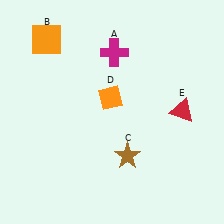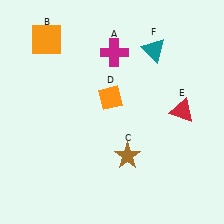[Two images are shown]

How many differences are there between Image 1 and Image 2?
There is 1 difference between the two images.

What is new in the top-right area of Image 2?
A teal triangle (F) was added in the top-right area of Image 2.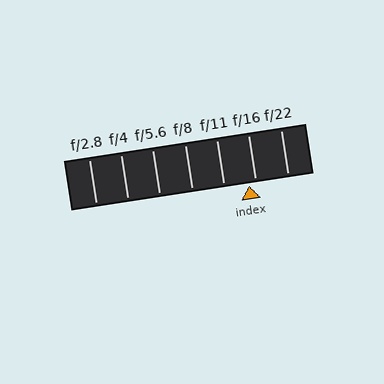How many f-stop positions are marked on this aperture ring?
There are 7 f-stop positions marked.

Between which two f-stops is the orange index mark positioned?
The index mark is between f/11 and f/16.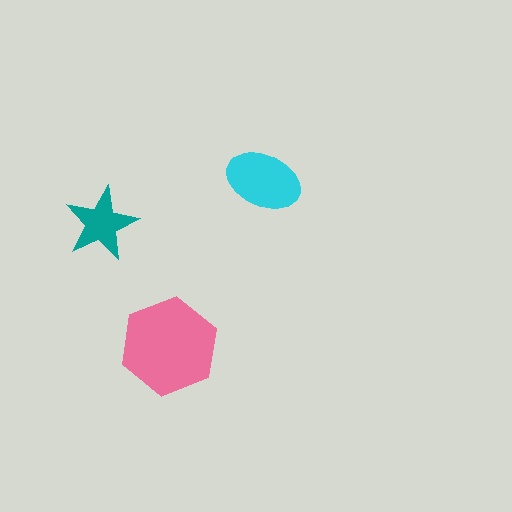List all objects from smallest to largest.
The teal star, the cyan ellipse, the pink hexagon.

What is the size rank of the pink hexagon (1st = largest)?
1st.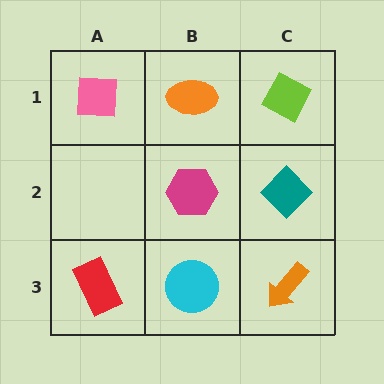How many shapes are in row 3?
3 shapes.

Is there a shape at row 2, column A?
No, that cell is empty.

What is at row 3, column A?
A red rectangle.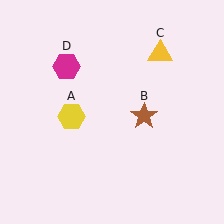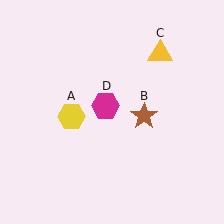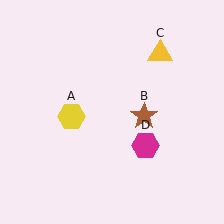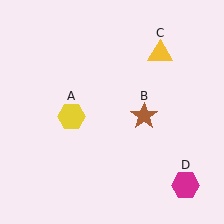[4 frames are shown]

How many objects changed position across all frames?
1 object changed position: magenta hexagon (object D).